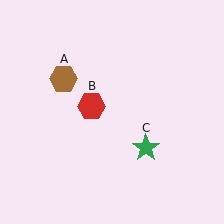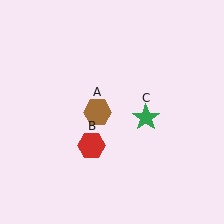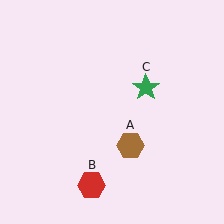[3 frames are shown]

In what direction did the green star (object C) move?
The green star (object C) moved up.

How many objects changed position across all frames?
3 objects changed position: brown hexagon (object A), red hexagon (object B), green star (object C).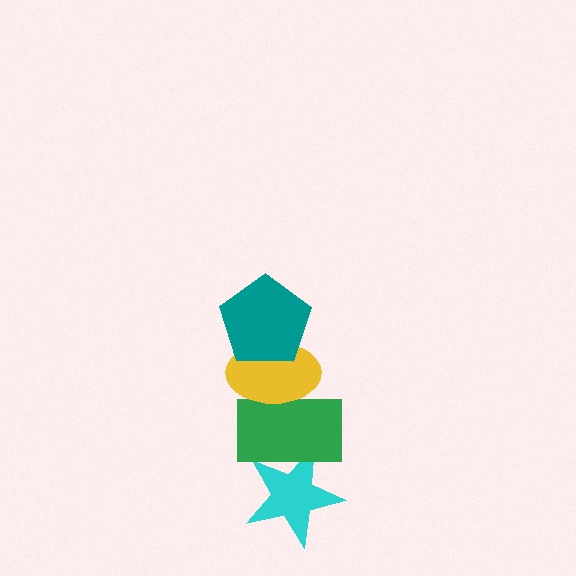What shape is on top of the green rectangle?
The yellow ellipse is on top of the green rectangle.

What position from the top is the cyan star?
The cyan star is 4th from the top.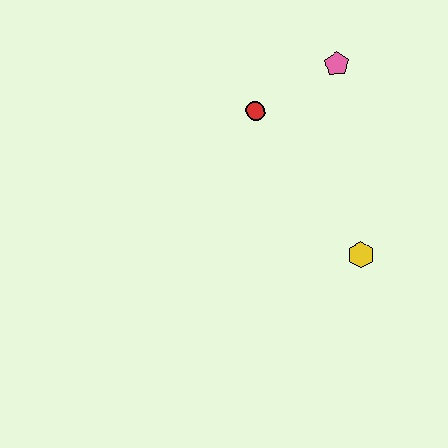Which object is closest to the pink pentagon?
The red circle is closest to the pink pentagon.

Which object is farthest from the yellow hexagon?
The pink pentagon is farthest from the yellow hexagon.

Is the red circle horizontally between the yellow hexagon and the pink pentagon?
No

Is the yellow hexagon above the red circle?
No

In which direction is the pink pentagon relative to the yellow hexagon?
The pink pentagon is above the yellow hexagon.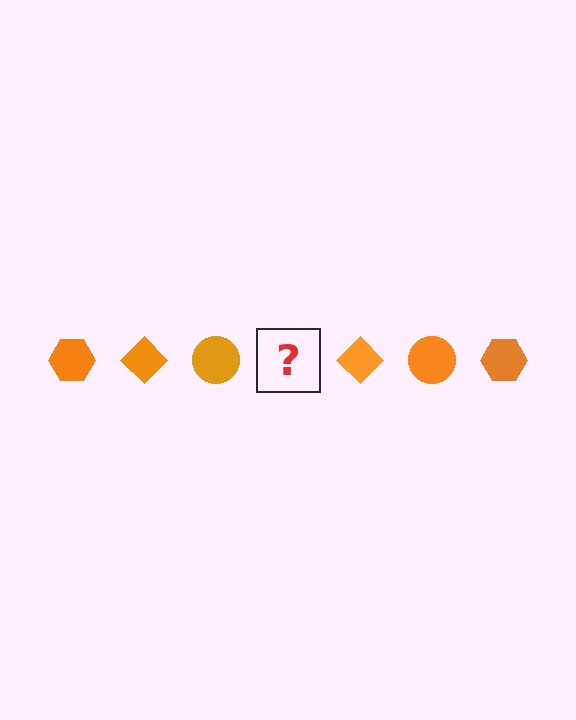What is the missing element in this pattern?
The missing element is an orange hexagon.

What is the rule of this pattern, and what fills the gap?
The rule is that the pattern cycles through hexagon, diamond, circle shapes in orange. The gap should be filled with an orange hexagon.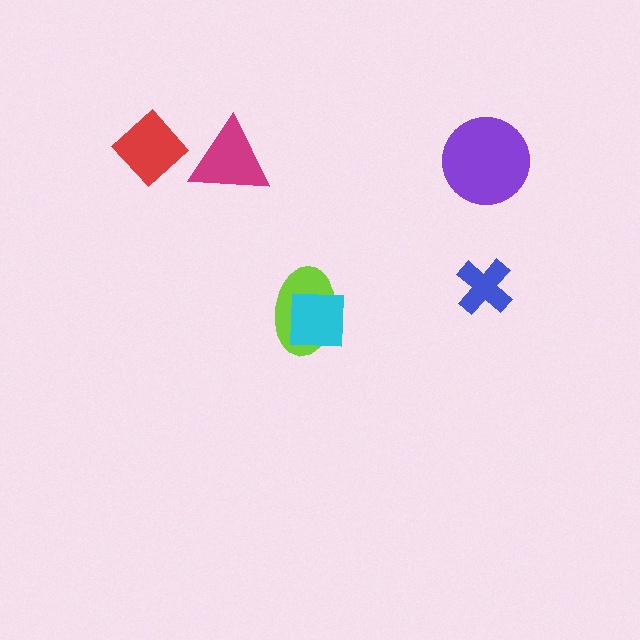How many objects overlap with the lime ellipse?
1 object overlaps with the lime ellipse.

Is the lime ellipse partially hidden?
Yes, it is partially covered by another shape.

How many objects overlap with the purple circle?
0 objects overlap with the purple circle.